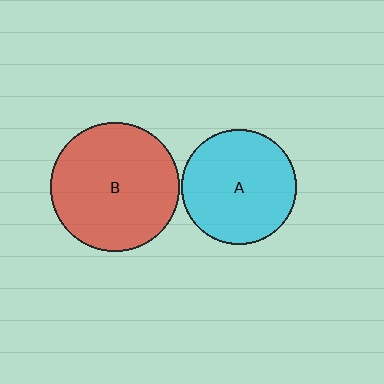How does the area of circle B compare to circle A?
Approximately 1.3 times.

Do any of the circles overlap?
No, none of the circles overlap.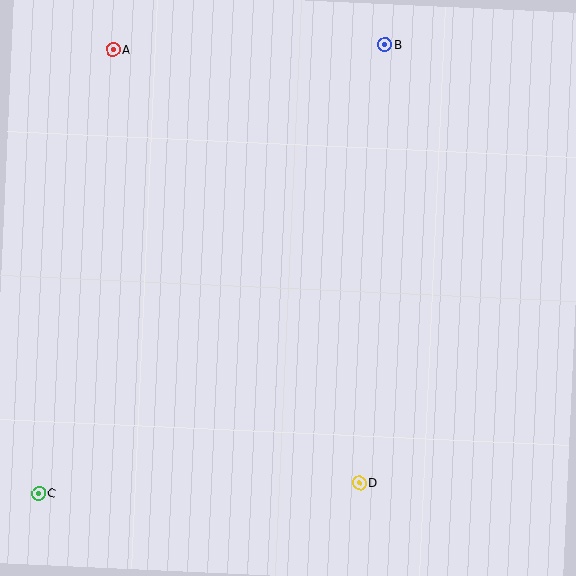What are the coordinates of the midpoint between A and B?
The midpoint between A and B is at (249, 47).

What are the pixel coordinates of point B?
Point B is at (385, 44).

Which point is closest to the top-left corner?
Point A is closest to the top-left corner.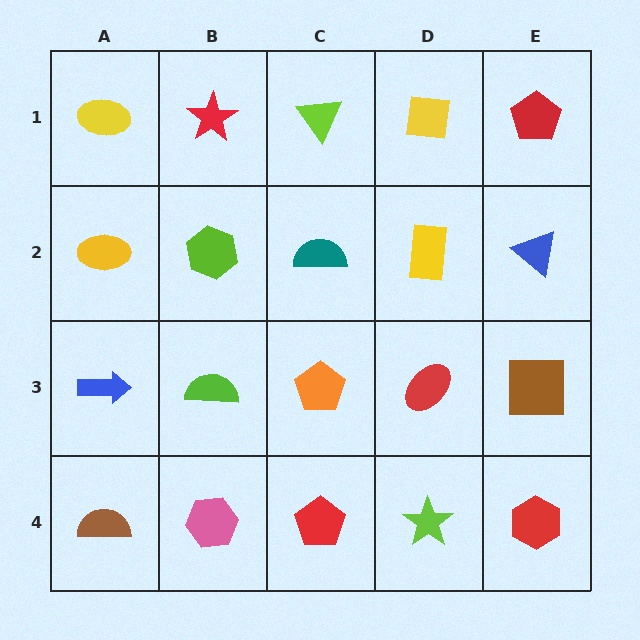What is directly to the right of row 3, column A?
A lime semicircle.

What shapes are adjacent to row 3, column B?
A lime hexagon (row 2, column B), a pink hexagon (row 4, column B), a blue arrow (row 3, column A), an orange pentagon (row 3, column C).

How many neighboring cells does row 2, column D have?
4.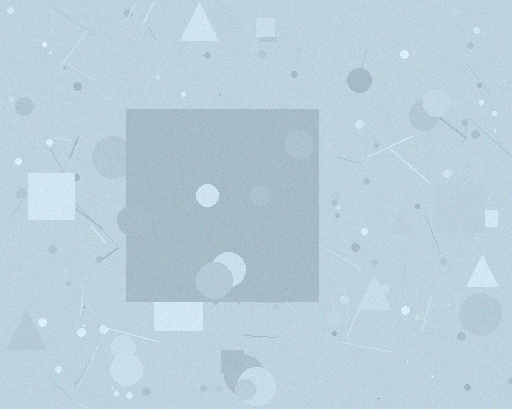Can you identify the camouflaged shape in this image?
The camouflaged shape is a square.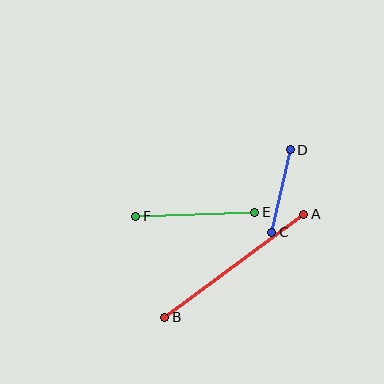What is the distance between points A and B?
The distance is approximately 173 pixels.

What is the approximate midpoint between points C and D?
The midpoint is at approximately (281, 191) pixels.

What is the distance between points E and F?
The distance is approximately 119 pixels.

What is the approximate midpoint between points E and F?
The midpoint is at approximately (195, 214) pixels.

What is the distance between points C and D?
The distance is approximately 84 pixels.